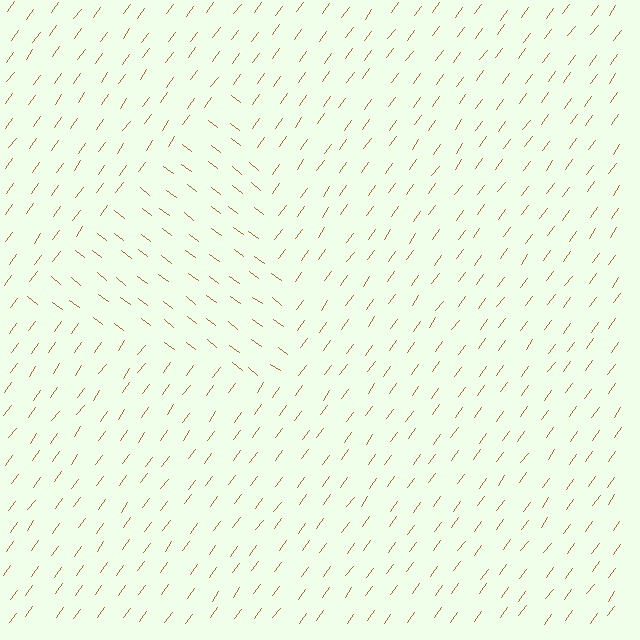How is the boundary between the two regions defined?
The boundary is defined purely by a change in line orientation (approximately 88 degrees difference). All lines are the same color and thickness.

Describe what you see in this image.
The image is filled with small brown line segments. A triangle region in the image has lines oriented differently from the surrounding lines, creating a visible texture boundary.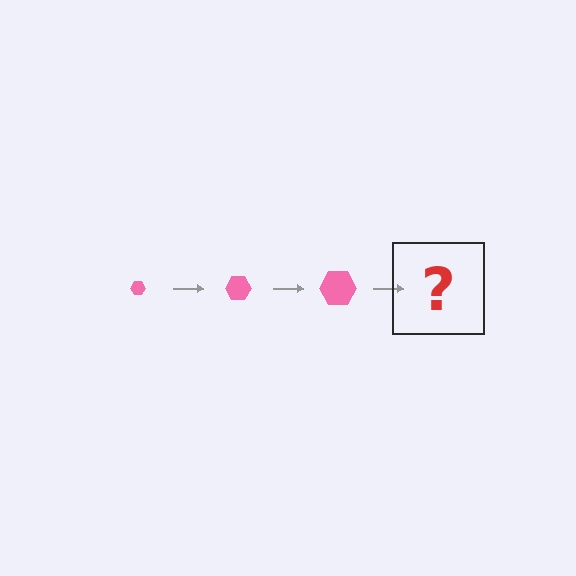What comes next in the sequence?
The next element should be a pink hexagon, larger than the previous one.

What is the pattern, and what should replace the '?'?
The pattern is that the hexagon gets progressively larger each step. The '?' should be a pink hexagon, larger than the previous one.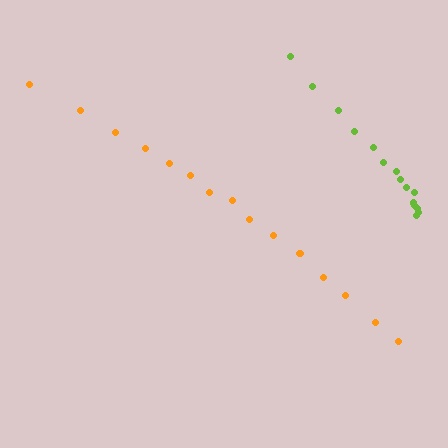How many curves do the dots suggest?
There are 2 distinct paths.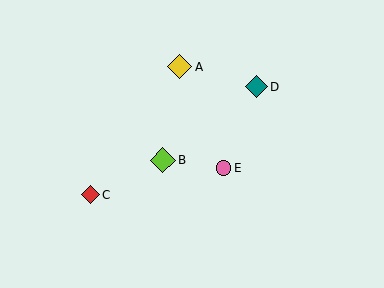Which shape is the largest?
The lime diamond (labeled B) is the largest.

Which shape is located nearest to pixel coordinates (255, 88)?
The teal diamond (labeled D) at (256, 87) is nearest to that location.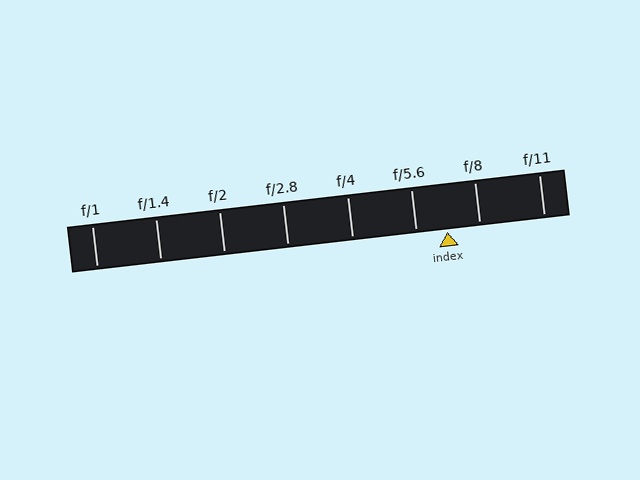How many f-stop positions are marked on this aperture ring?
There are 8 f-stop positions marked.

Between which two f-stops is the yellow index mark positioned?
The index mark is between f/5.6 and f/8.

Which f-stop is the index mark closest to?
The index mark is closest to f/5.6.